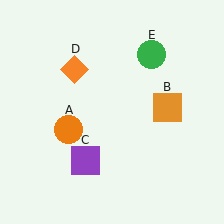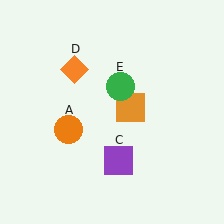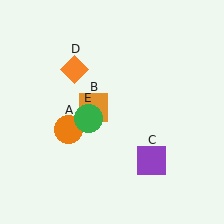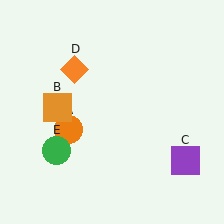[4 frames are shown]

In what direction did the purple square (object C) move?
The purple square (object C) moved right.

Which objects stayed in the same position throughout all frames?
Orange circle (object A) and orange diamond (object D) remained stationary.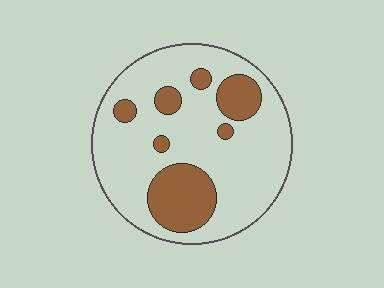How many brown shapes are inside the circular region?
7.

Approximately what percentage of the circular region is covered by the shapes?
Approximately 25%.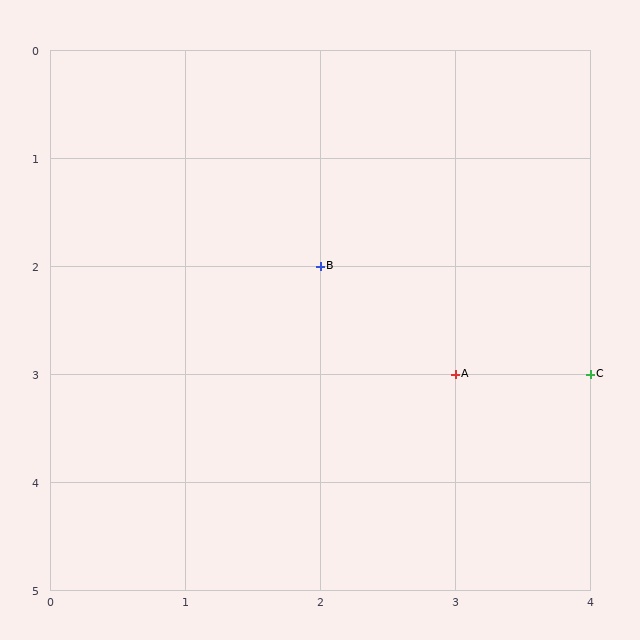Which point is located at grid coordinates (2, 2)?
Point B is at (2, 2).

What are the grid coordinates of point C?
Point C is at grid coordinates (4, 3).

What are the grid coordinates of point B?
Point B is at grid coordinates (2, 2).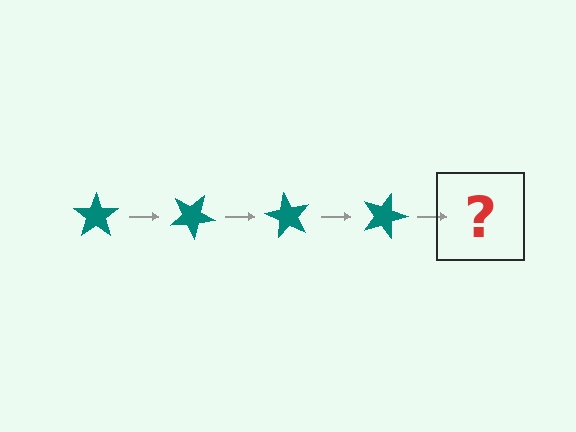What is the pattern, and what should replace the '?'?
The pattern is that the star rotates 30 degrees each step. The '?' should be a teal star rotated 120 degrees.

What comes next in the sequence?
The next element should be a teal star rotated 120 degrees.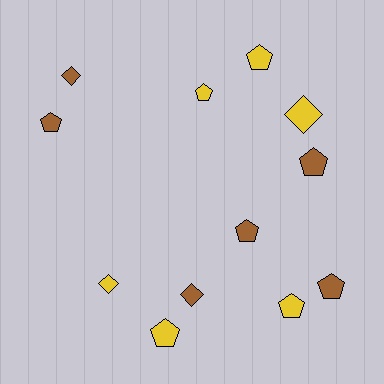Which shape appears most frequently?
Pentagon, with 8 objects.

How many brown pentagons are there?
There are 4 brown pentagons.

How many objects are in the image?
There are 12 objects.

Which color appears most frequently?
Brown, with 6 objects.